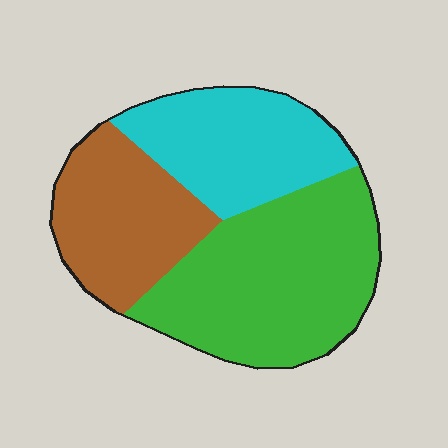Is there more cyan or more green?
Green.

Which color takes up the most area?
Green, at roughly 45%.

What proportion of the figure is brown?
Brown takes up about one quarter (1/4) of the figure.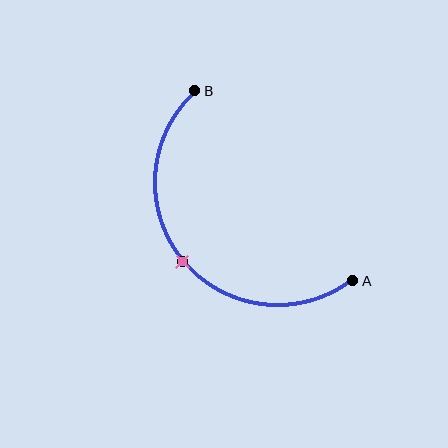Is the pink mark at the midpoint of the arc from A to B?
Yes. The pink mark lies on the arc at equal arc-length from both A and B — it is the arc midpoint.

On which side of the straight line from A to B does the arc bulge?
The arc bulges below and to the left of the straight line connecting A and B.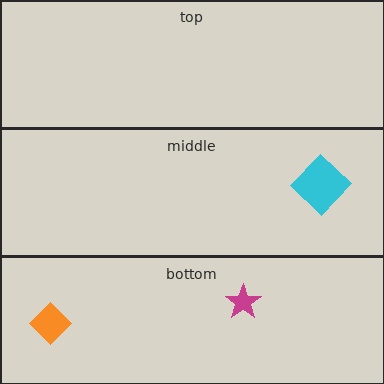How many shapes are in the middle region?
1.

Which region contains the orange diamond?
The bottom region.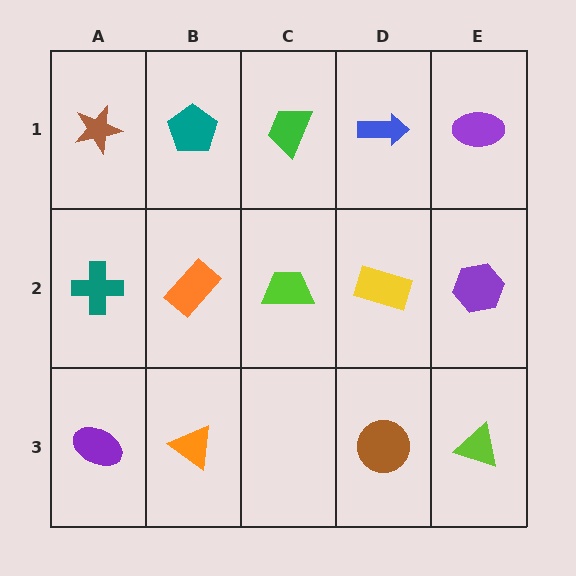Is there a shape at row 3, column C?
No, that cell is empty.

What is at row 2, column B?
An orange rectangle.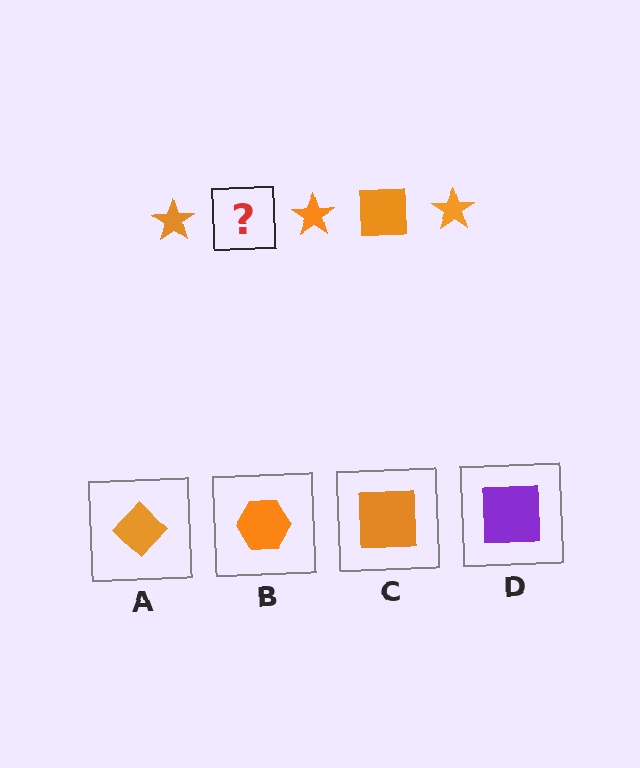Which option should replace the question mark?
Option C.